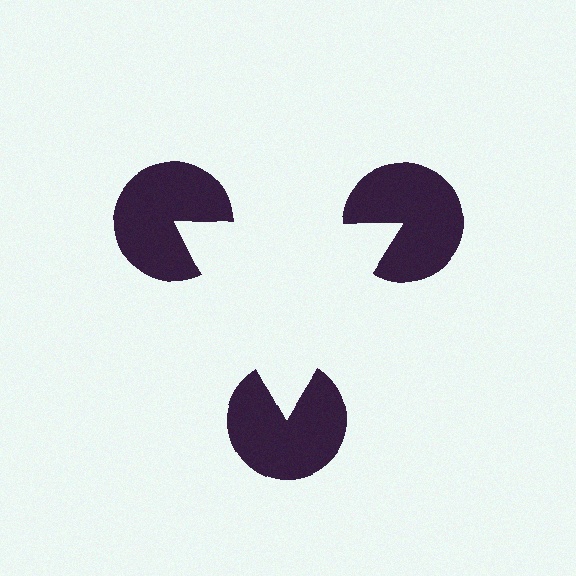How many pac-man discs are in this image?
There are 3 — one at each vertex of the illusory triangle.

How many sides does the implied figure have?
3 sides.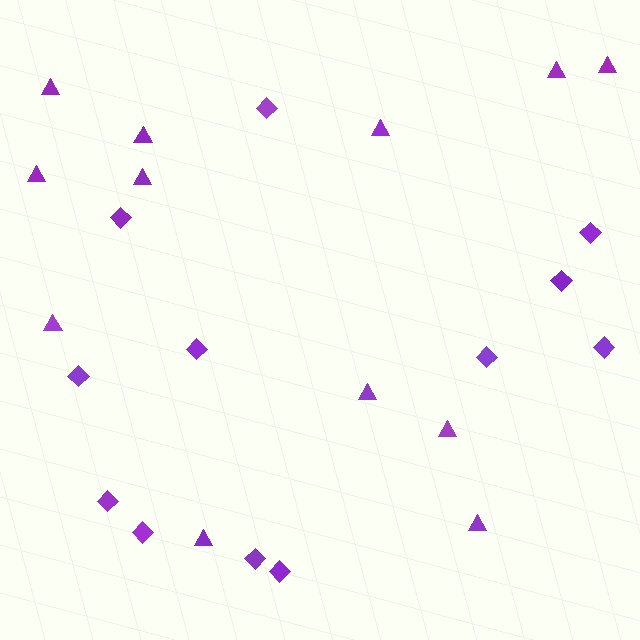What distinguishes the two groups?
There are 2 groups: one group of diamonds (12) and one group of triangles (12).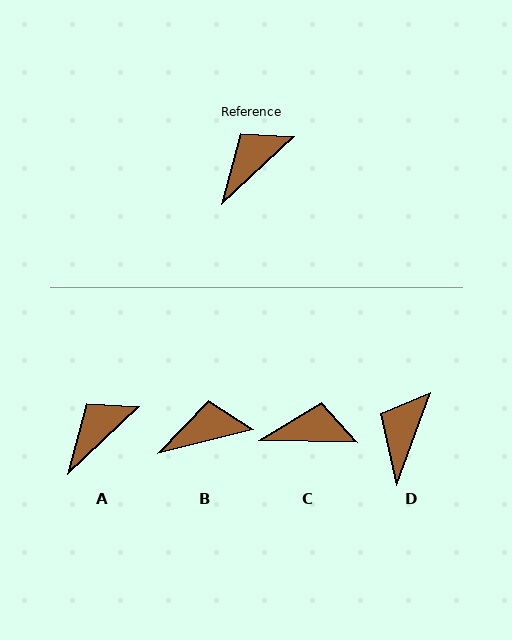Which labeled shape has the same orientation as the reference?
A.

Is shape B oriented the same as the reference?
No, it is off by about 29 degrees.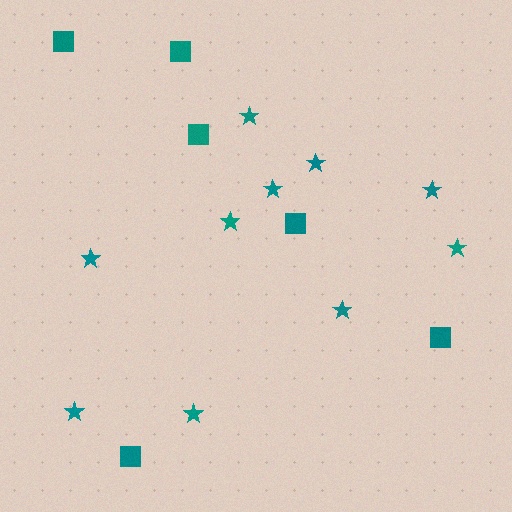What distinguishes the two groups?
There are 2 groups: one group of stars (10) and one group of squares (6).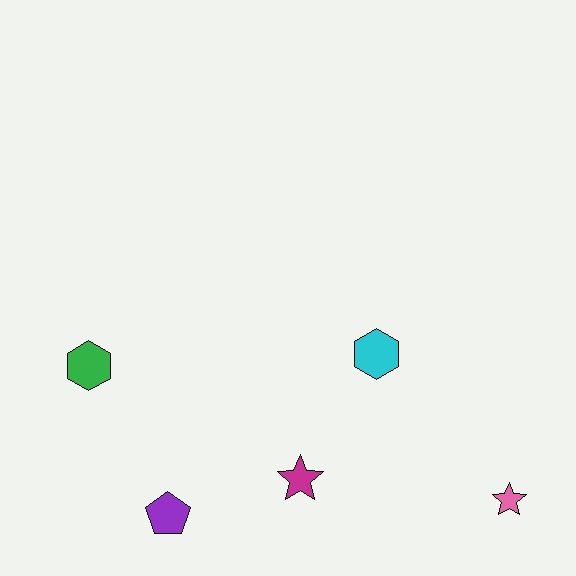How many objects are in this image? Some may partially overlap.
There are 5 objects.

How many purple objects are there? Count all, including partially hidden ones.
There is 1 purple object.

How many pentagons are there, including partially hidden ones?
There is 1 pentagon.